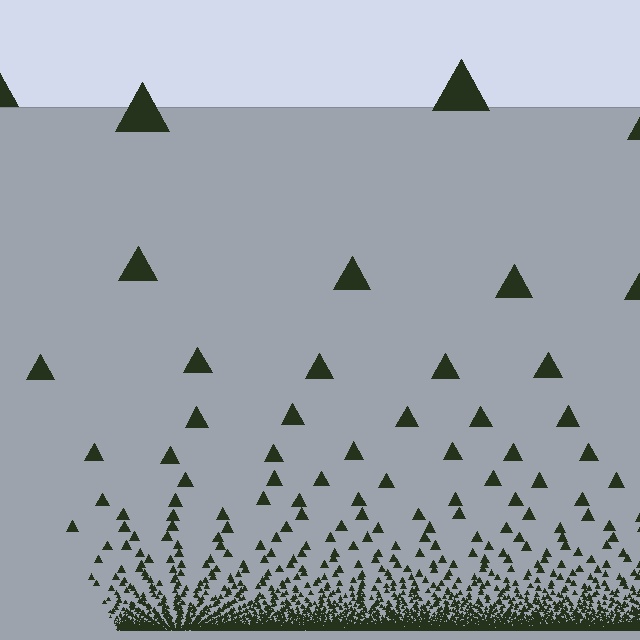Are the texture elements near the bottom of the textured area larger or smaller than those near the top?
Smaller. The gradient is inverted — elements near the bottom are smaller and denser.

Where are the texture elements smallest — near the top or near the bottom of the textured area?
Near the bottom.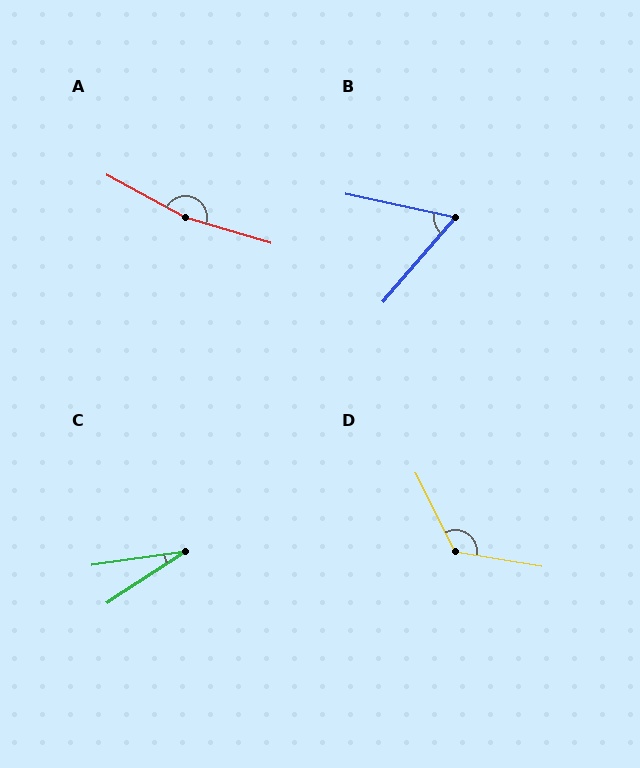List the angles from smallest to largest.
C (25°), B (61°), D (126°), A (168°).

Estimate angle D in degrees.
Approximately 126 degrees.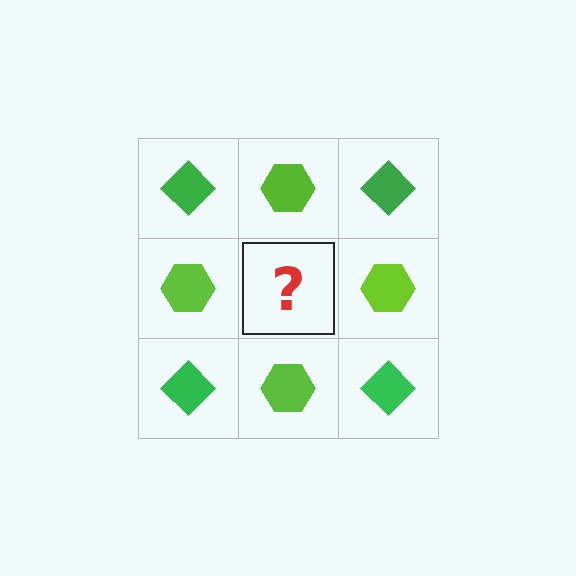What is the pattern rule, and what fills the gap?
The rule is that it alternates green diamond and lime hexagon in a checkerboard pattern. The gap should be filled with a green diamond.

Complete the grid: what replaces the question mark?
The question mark should be replaced with a green diamond.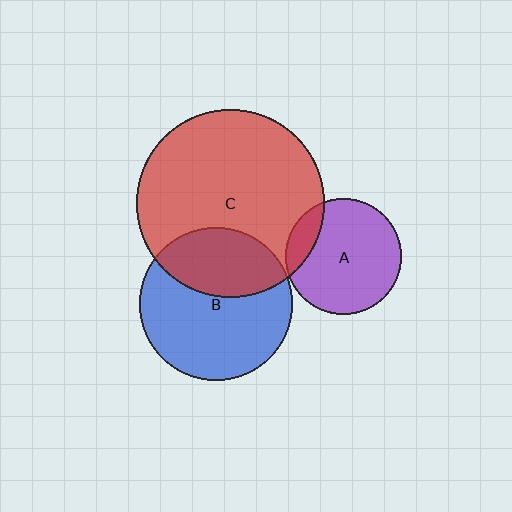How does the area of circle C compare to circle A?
Approximately 2.6 times.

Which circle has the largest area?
Circle C (red).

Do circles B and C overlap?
Yes.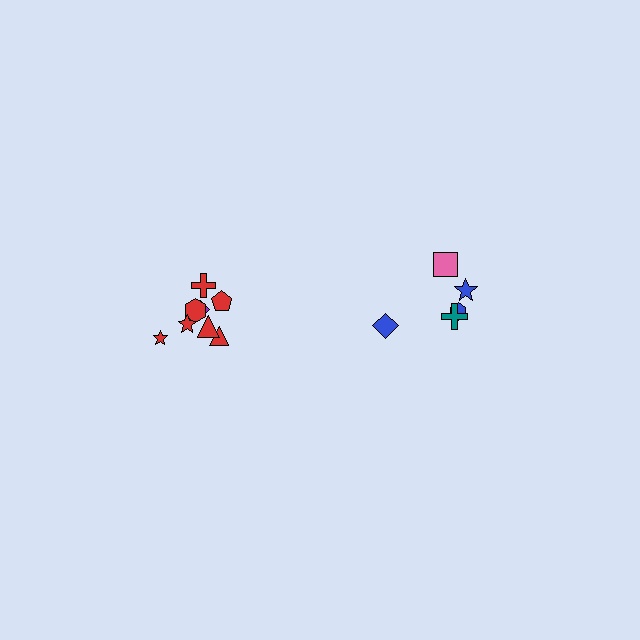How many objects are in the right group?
There are 5 objects.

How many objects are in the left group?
There are 8 objects.